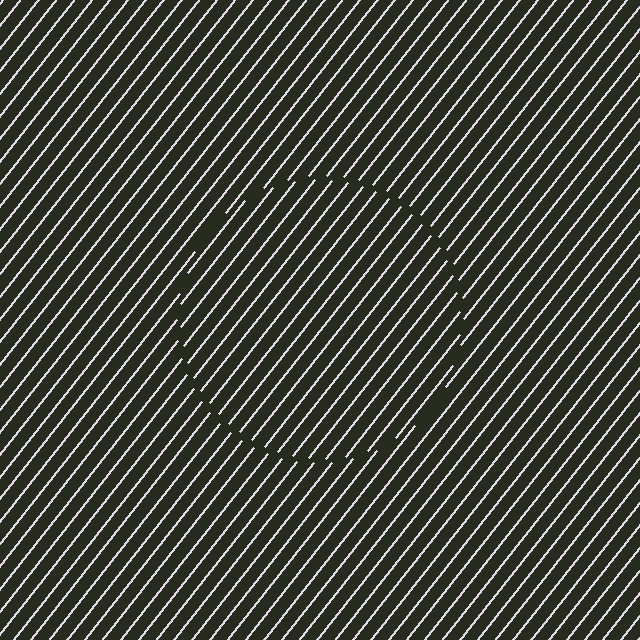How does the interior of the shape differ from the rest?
The interior of the shape contains the same grating, shifted by half a period — the contour is defined by the phase discontinuity where line-ends from the inner and outer gratings abut.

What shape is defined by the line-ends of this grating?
An illusory circle. The interior of the shape contains the same grating, shifted by half a period — the contour is defined by the phase discontinuity where line-ends from the inner and outer gratings abut.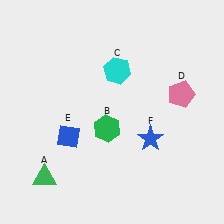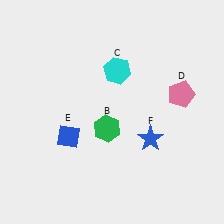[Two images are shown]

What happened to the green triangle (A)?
The green triangle (A) was removed in Image 2. It was in the bottom-left area of Image 1.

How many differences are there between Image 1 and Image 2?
There is 1 difference between the two images.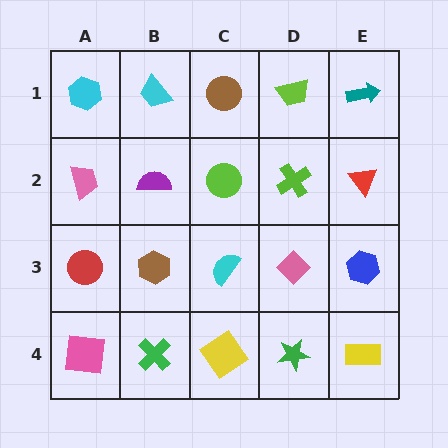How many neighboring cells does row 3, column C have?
4.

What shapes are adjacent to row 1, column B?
A purple semicircle (row 2, column B), a cyan hexagon (row 1, column A), a brown circle (row 1, column C).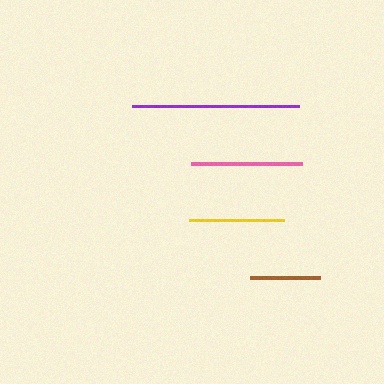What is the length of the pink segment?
The pink segment is approximately 111 pixels long.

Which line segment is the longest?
The purple line is the longest at approximately 167 pixels.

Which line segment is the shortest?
The brown line is the shortest at approximately 70 pixels.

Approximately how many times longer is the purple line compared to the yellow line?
The purple line is approximately 1.8 times the length of the yellow line.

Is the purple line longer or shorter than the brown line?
The purple line is longer than the brown line.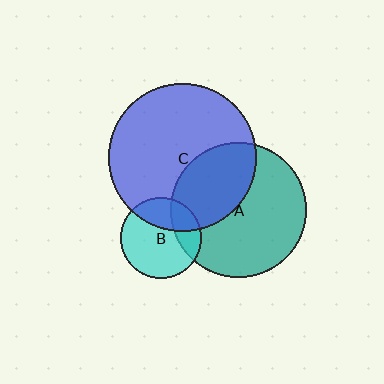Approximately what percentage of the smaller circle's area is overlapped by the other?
Approximately 30%.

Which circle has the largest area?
Circle C (blue).